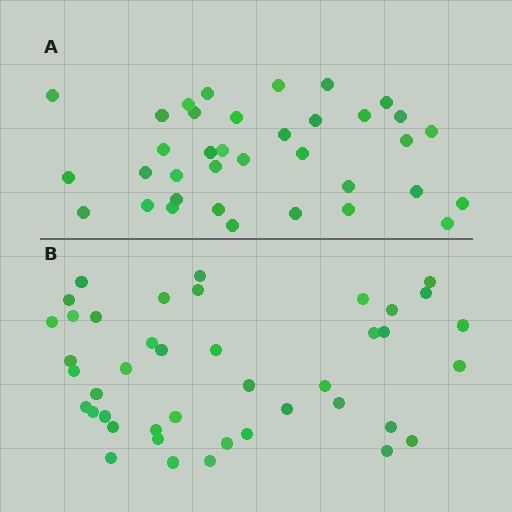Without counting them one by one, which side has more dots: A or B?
Region B (the bottom region) has more dots.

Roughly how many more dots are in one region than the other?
Region B has about 6 more dots than region A.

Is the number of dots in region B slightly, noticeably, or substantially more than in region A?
Region B has only slightly more — the two regions are fairly close. The ratio is roughly 1.2 to 1.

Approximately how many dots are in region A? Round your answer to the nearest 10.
About 40 dots. (The exact count is 36, which rounds to 40.)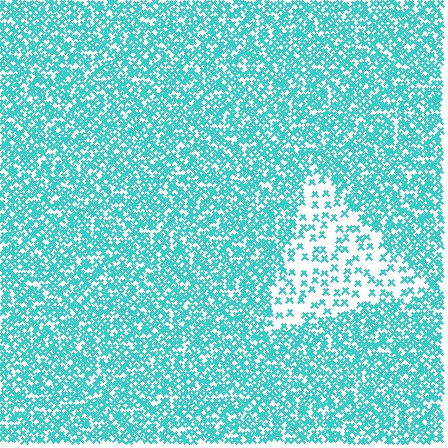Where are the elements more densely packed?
The elements are more densely packed outside the triangle boundary.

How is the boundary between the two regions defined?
The boundary is defined by a change in element density (approximately 2.8x ratio). All elements are the same color, size, and shape.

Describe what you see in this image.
The image contains small cyan elements arranged at two different densities. A triangle-shaped region is visible where the elements are less densely packed than the surrounding area.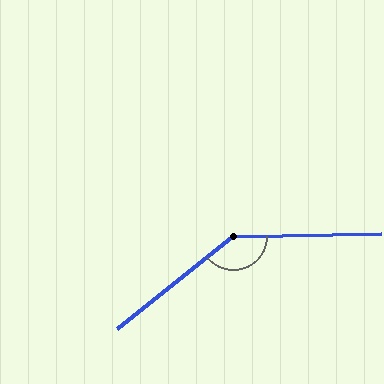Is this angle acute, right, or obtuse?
It is obtuse.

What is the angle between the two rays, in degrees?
Approximately 142 degrees.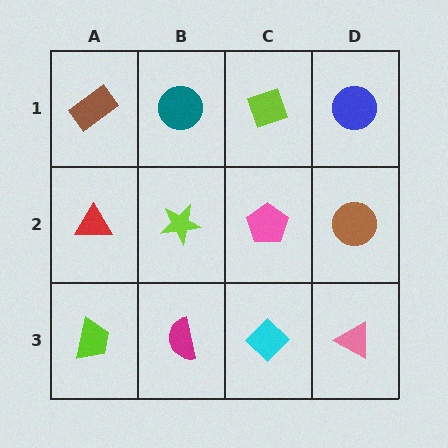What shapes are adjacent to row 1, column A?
A red triangle (row 2, column A), a teal circle (row 1, column B).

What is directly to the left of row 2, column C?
A lime star.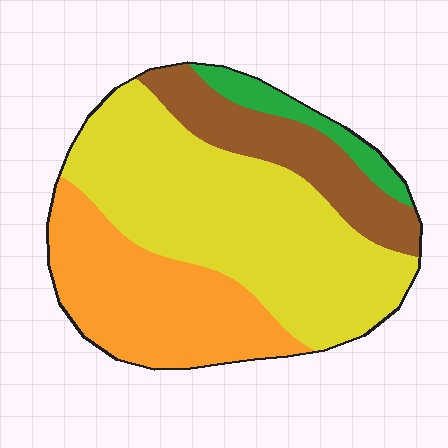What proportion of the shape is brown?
Brown covers around 15% of the shape.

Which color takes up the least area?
Green, at roughly 5%.